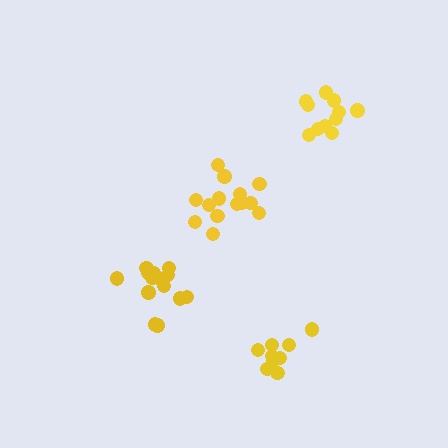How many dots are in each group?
Group 1: 14 dots, Group 2: 14 dots, Group 3: 9 dots, Group 4: 11 dots (48 total).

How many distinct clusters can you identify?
There are 4 distinct clusters.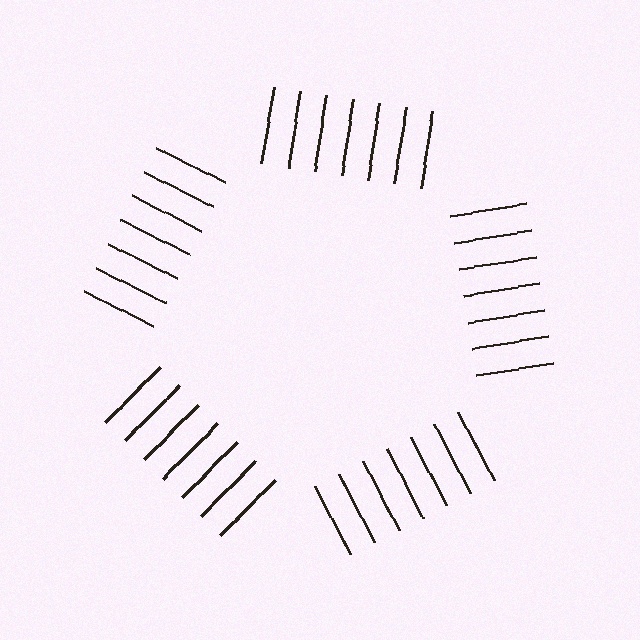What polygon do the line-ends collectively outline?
An illusory pentagon — the line segments terminate on its edges but no continuous stroke is drawn.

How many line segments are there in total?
35 — 7 along each of the 5 edges.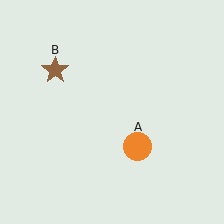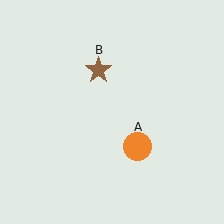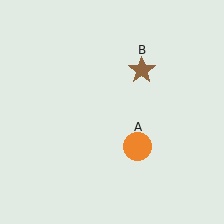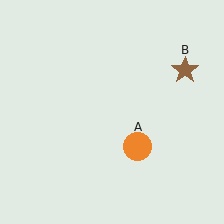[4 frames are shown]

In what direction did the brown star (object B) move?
The brown star (object B) moved right.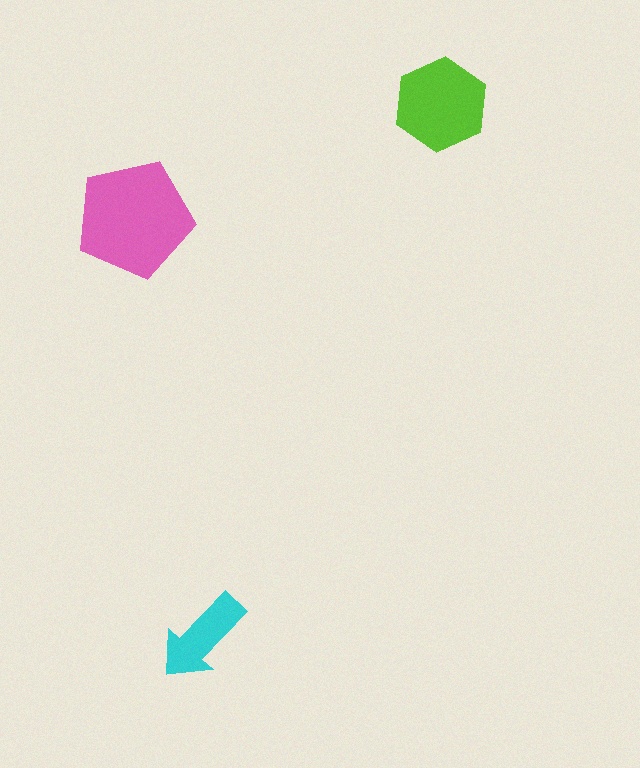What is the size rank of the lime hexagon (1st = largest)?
2nd.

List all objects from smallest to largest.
The cyan arrow, the lime hexagon, the pink pentagon.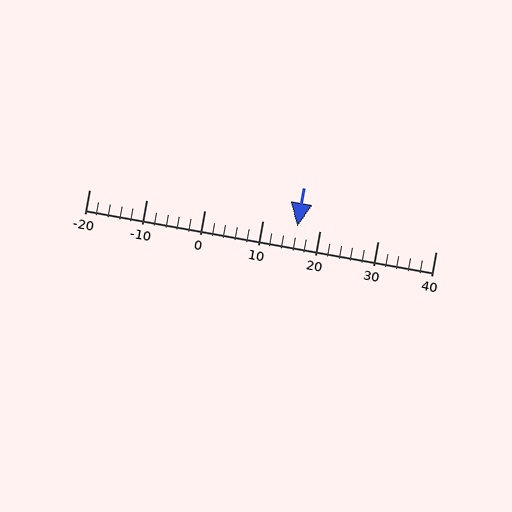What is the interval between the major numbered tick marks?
The major tick marks are spaced 10 units apart.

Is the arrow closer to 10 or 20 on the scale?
The arrow is closer to 20.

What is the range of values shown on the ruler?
The ruler shows values from -20 to 40.